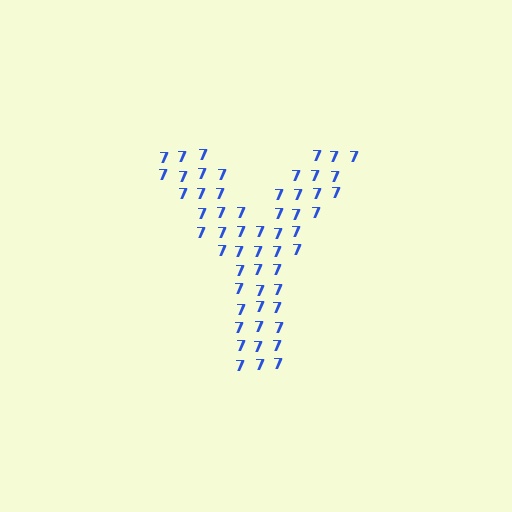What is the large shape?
The large shape is the letter Y.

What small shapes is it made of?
It is made of small digit 7's.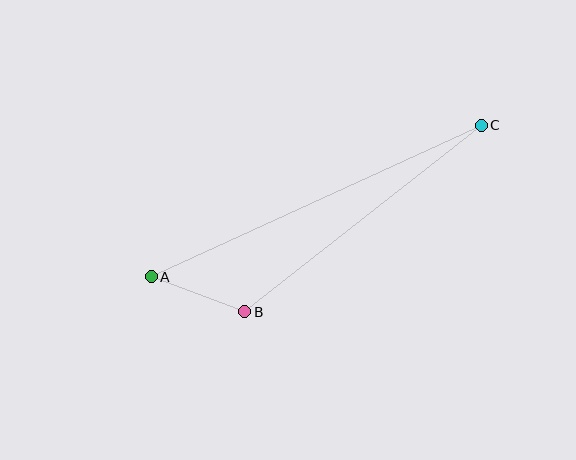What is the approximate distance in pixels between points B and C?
The distance between B and C is approximately 301 pixels.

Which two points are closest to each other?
Points A and B are closest to each other.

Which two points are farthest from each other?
Points A and C are farthest from each other.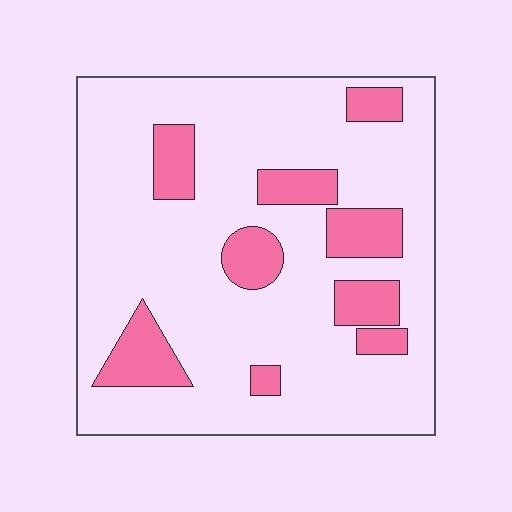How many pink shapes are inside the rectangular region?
9.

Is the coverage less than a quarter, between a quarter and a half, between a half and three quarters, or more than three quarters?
Less than a quarter.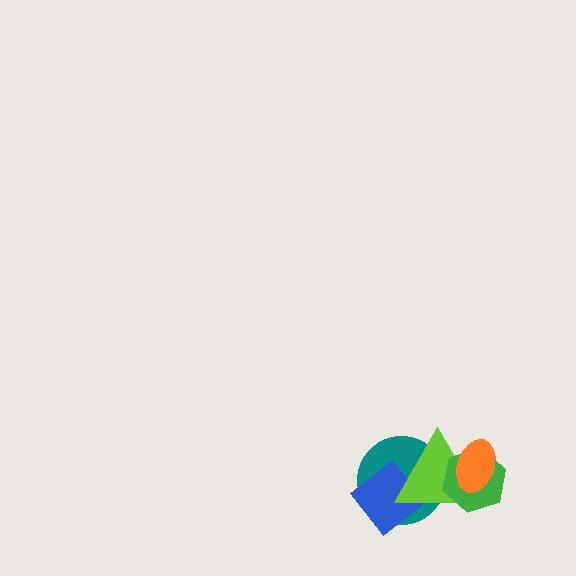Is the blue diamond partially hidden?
Yes, it is partially covered by another shape.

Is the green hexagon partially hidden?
Yes, it is partially covered by another shape.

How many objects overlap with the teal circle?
2 objects overlap with the teal circle.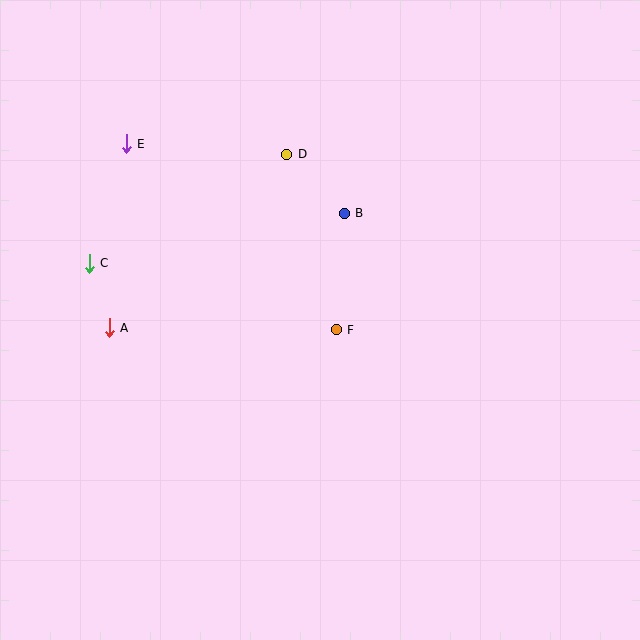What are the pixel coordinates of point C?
Point C is at (89, 263).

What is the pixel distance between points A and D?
The distance between A and D is 248 pixels.